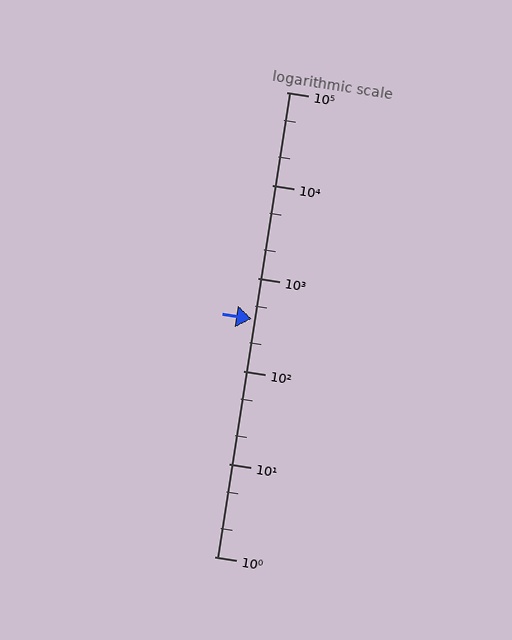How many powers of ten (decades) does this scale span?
The scale spans 5 decades, from 1 to 100000.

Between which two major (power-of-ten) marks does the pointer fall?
The pointer is between 100 and 1000.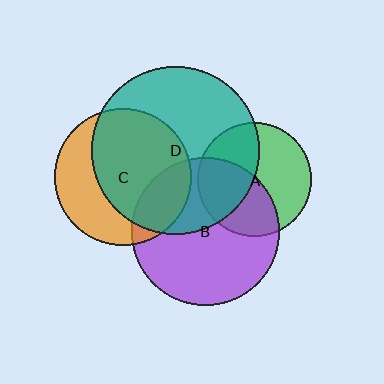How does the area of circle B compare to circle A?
Approximately 1.7 times.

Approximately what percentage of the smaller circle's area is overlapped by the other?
Approximately 40%.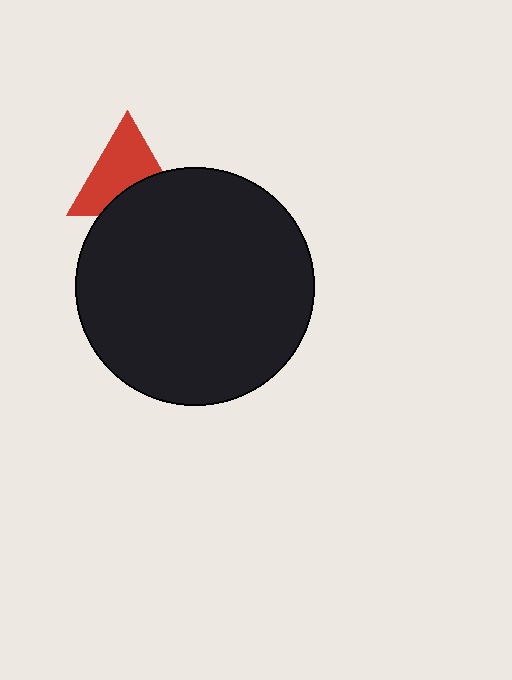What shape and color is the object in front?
The object in front is a black circle.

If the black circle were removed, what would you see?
You would see the complete red triangle.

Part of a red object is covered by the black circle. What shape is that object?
It is a triangle.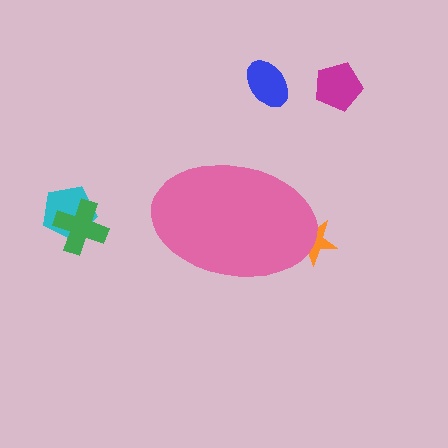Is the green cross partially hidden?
No, the green cross is fully visible.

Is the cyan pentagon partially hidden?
No, the cyan pentagon is fully visible.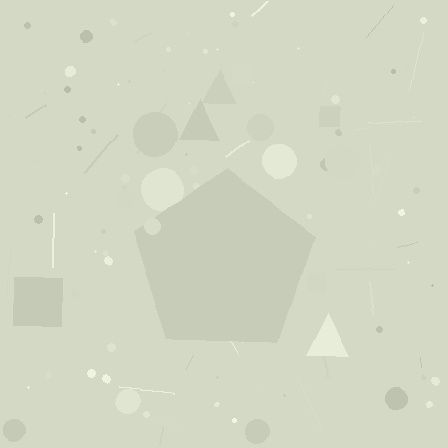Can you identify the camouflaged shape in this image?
The camouflaged shape is a pentagon.